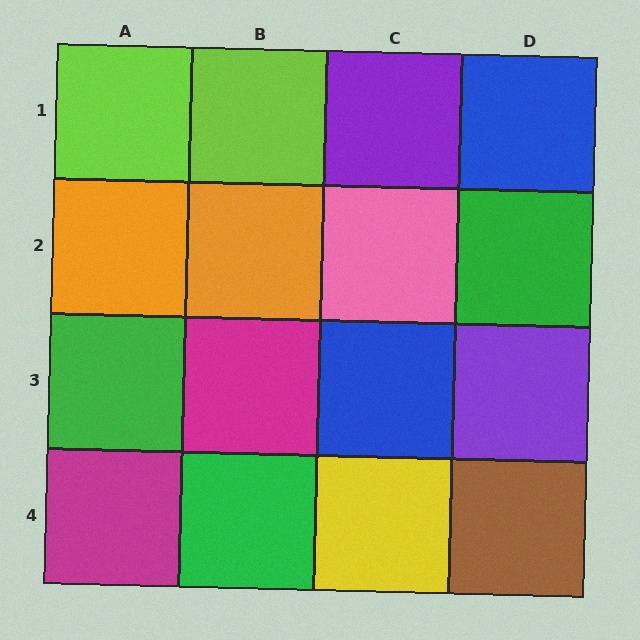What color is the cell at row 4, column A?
Magenta.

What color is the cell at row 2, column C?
Pink.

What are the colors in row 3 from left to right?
Green, magenta, blue, purple.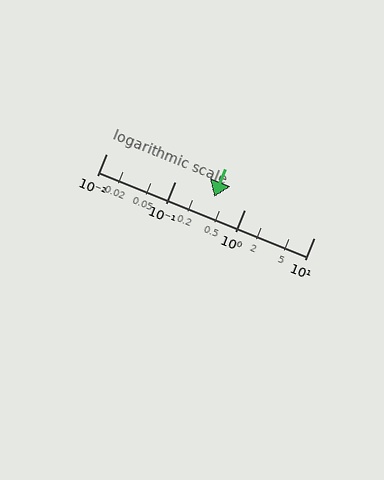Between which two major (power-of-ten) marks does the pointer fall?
The pointer is between 0.1 and 1.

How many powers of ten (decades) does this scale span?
The scale spans 3 decades, from 0.01 to 10.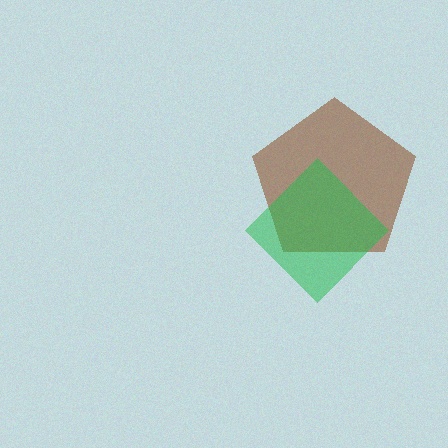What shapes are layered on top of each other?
The layered shapes are: a brown pentagon, a green diamond.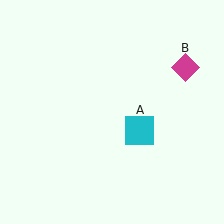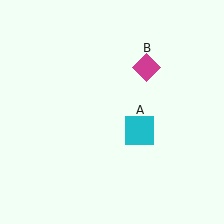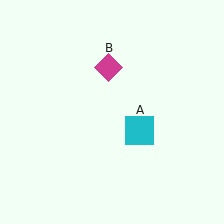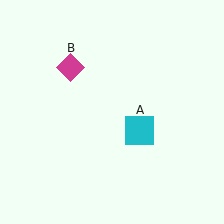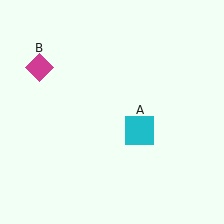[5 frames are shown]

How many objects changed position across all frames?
1 object changed position: magenta diamond (object B).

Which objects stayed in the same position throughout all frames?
Cyan square (object A) remained stationary.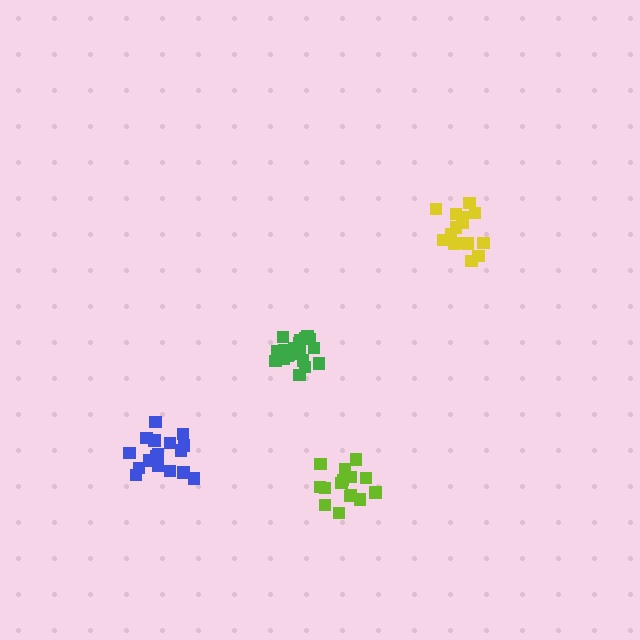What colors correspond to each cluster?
The clusters are colored: green, yellow, lime, blue.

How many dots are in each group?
Group 1: 20 dots, Group 2: 15 dots, Group 3: 15 dots, Group 4: 17 dots (67 total).